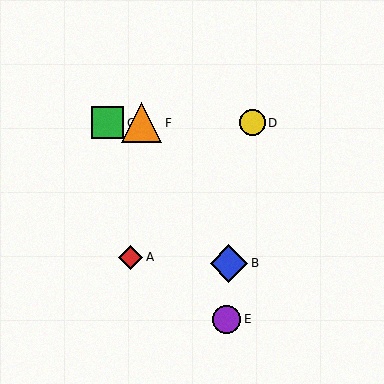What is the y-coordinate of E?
Object E is at y≈319.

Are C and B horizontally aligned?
No, C is at y≈123 and B is at y≈263.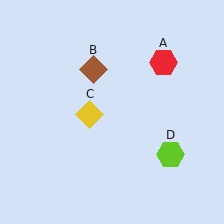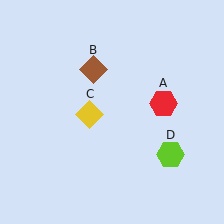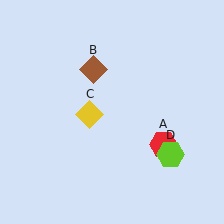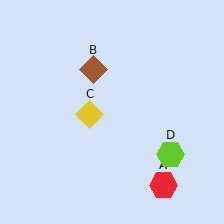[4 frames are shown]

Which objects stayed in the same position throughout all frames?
Brown diamond (object B) and yellow diamond (object C) and lime hexagon (object D) remained stationary.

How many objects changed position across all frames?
1 object changed position: red hexagon (object A).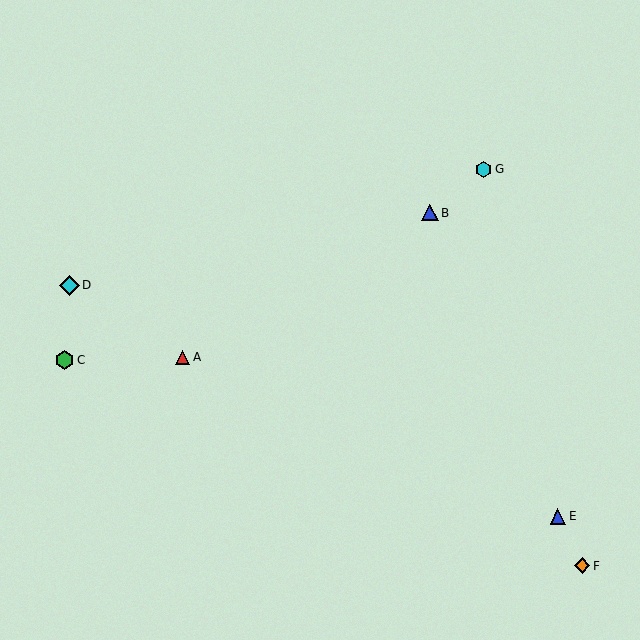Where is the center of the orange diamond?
The center of the orange diamond is at (582, 566).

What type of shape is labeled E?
Shape E is a blue triangle.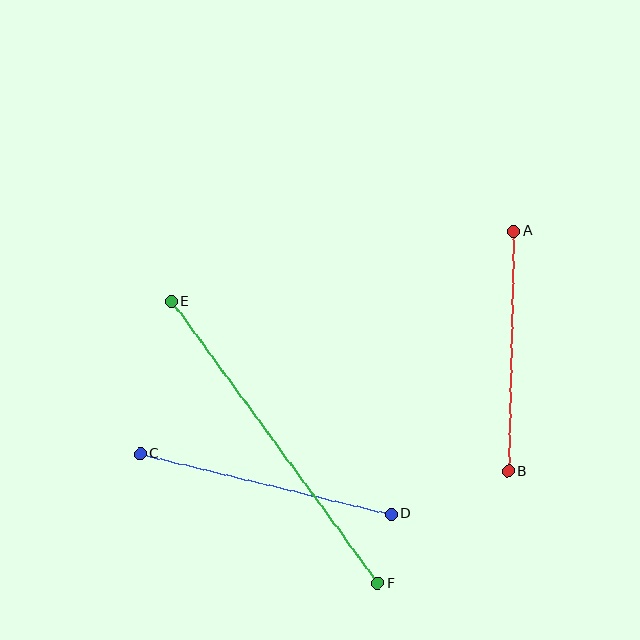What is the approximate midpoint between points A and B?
The midpoint is at approximately (511, 351) pixels.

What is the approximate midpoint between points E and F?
The midpoint is at approximately (275, 442) pixels.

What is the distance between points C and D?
The distance is approximately 259 pixels.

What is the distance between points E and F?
The distance is approximately 350 pixels.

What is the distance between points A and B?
The distance is approximately 240 pixels.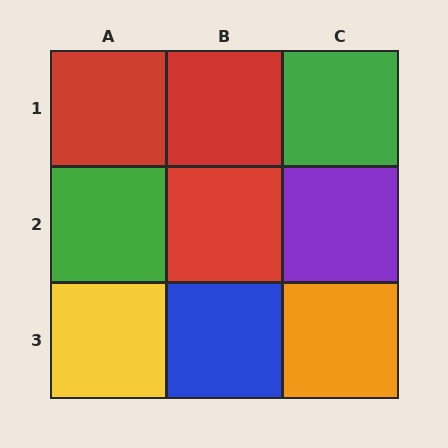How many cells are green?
2 cells are green.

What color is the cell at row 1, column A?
Red.